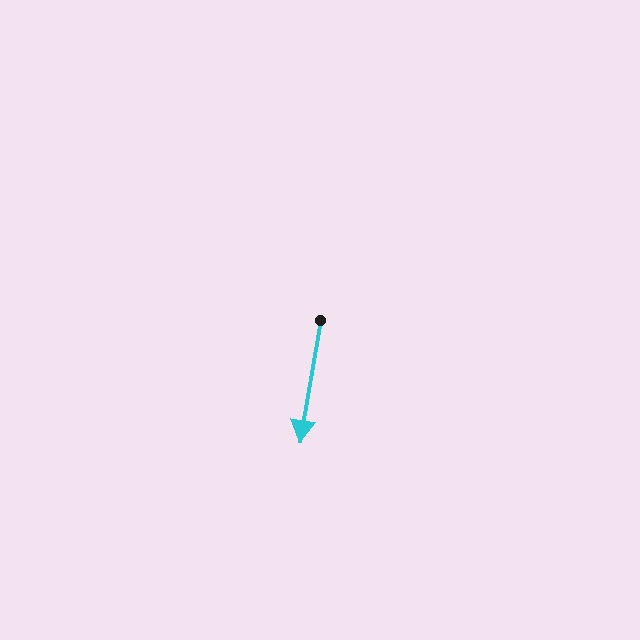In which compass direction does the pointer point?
South.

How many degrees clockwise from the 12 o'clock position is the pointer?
Approximately 190 degrees.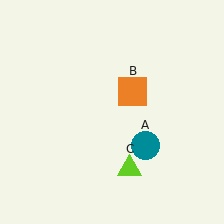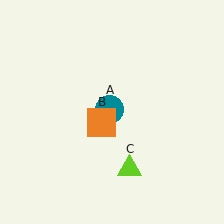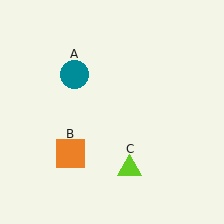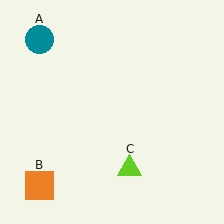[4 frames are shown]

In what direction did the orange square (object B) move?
The orange square (object B) moved down and to the left.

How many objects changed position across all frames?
2 objects changed position: teal circle (object A), orange square (object B).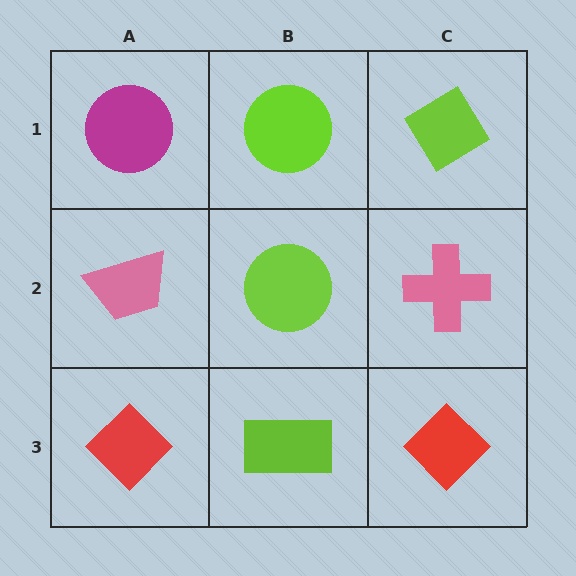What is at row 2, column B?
A lime circle.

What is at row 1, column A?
A magenta circle.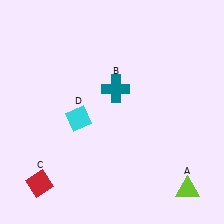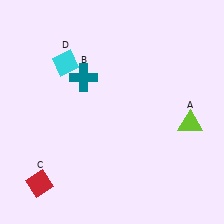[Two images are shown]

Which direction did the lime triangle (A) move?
The lime triangle (A) moved up.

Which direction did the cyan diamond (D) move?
The cyan diamond (D) moved up.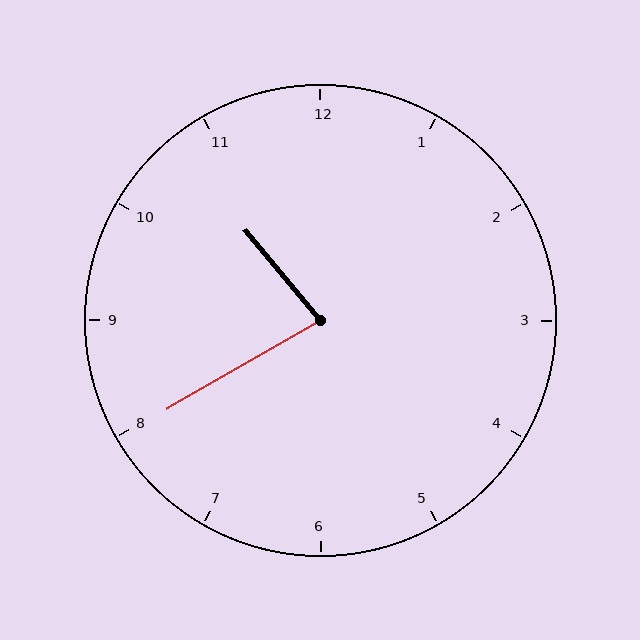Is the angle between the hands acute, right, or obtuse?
It is acute.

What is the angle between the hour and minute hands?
Approximately 80 degrees.